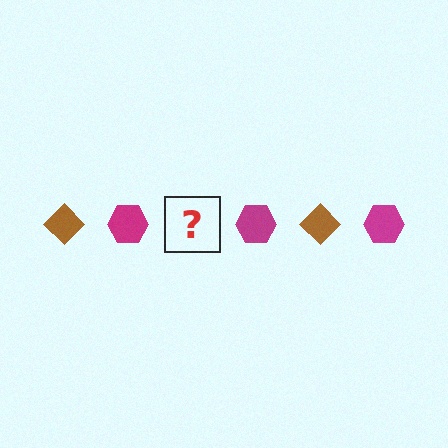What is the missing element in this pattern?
The missing element is a brown diamond.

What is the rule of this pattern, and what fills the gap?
The rule is that the pattern alternates between brown diamond and magenta hexagon. The gap should be filled with a brown diamond.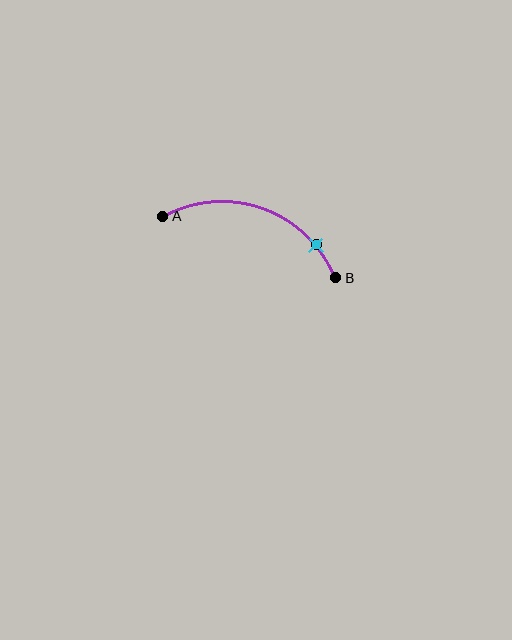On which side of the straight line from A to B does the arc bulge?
The arc bulges above the straight line connecting A and B.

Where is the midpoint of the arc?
The arc midpoint is the point on the curve farthest from the straight line joining A and B. It sits above that line.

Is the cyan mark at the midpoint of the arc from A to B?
No. The cyan mark lies on the arc but is closer to endpoint B. The arc midpoint would be at the point on the curve equidistant along the arc from both A and B.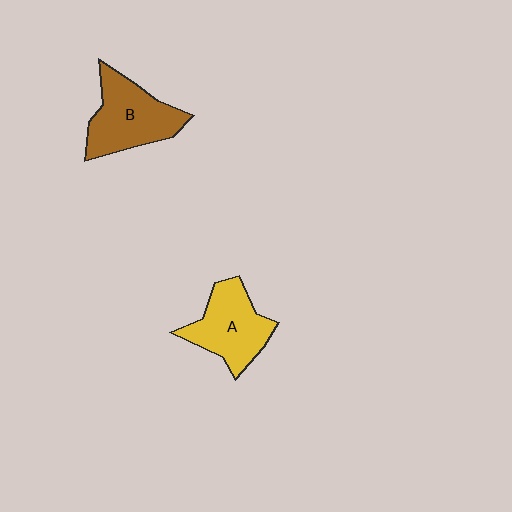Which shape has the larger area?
Shape B (brown).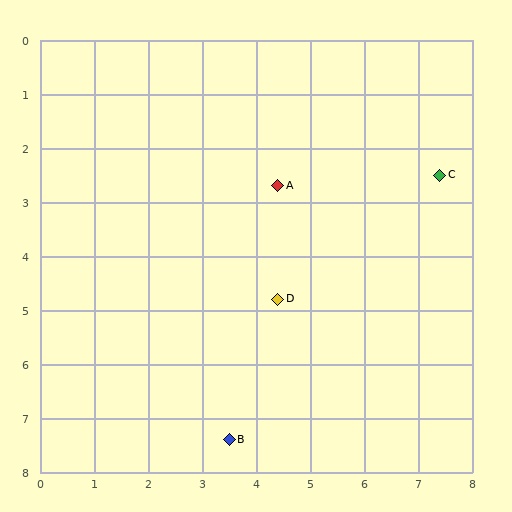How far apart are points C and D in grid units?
Points C and D are about 3.8 grid units apart.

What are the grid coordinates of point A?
Point A is at approximately (4.4, 2.7).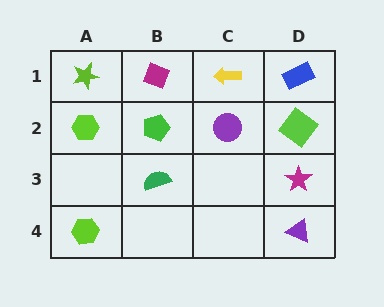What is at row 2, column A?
A lime hexagon.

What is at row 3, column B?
A green semicircle.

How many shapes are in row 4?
2 shapes.